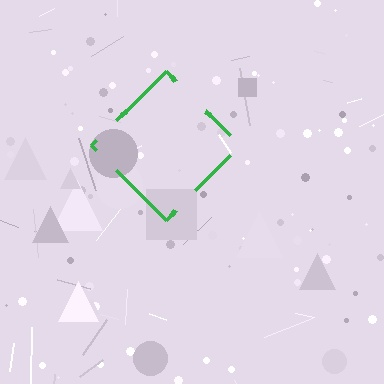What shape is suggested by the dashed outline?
The dashed outline suggests a diamond.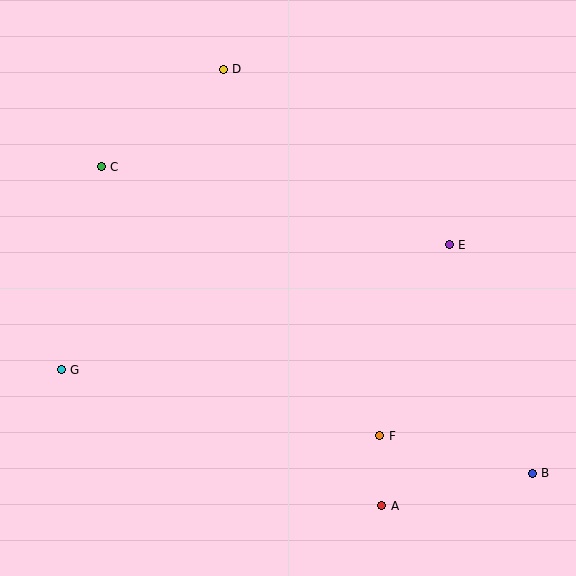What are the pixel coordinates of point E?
Point E is at (449, 245).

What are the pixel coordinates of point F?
Point F is at (380, 436).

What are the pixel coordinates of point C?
Point C is at (101, 167).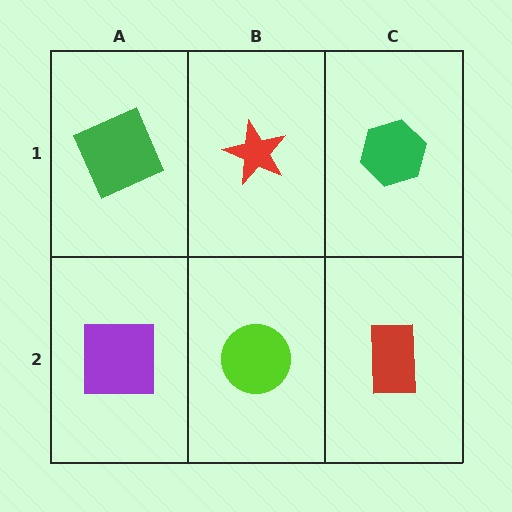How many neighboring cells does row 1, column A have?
2.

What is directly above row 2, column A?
A green square.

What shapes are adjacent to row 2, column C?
A green hexagon (row 1, column C), a lime circle (row 2, column B).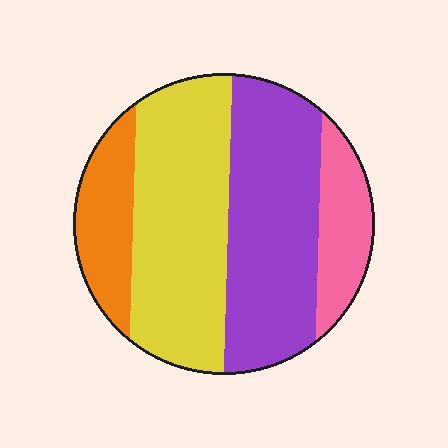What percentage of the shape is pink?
Pink covers about 15% of the shape.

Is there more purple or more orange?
Purple.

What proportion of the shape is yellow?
Yellow takes up between a third and a half of the shape.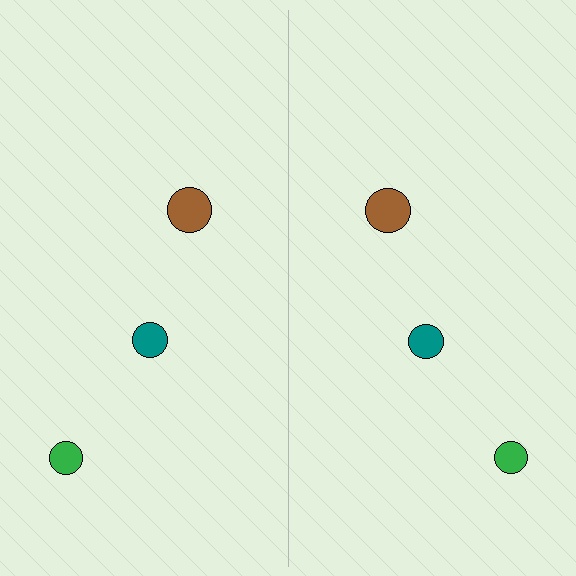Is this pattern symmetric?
Yes, this pattern has bilateral (reflection) symmetry.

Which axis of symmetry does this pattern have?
The pattern has a vertical axis of symmetry running through the center of the image.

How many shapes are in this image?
There are 6 shapes in this image.